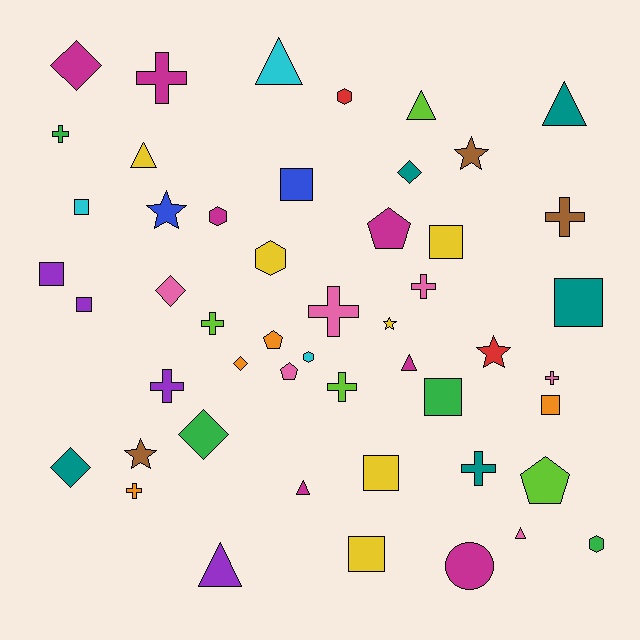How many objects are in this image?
There are 50 objects.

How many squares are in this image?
There are 10 squares.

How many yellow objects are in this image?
There are 6 yellow objects.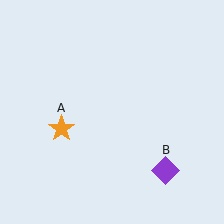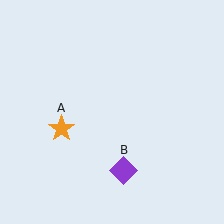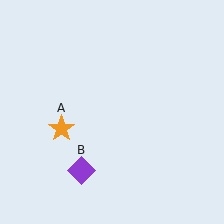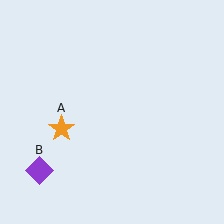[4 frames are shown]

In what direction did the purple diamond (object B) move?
The purple diamond (object B) moved left.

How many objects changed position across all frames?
1 object changed position: purple diamond (object B).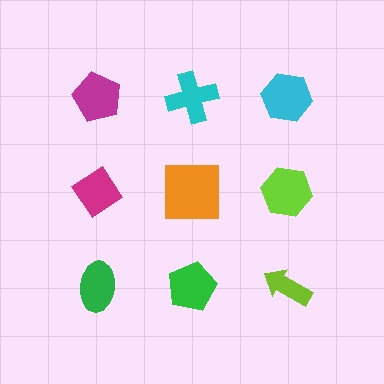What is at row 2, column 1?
A magenta diamond.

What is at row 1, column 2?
A cyan cross.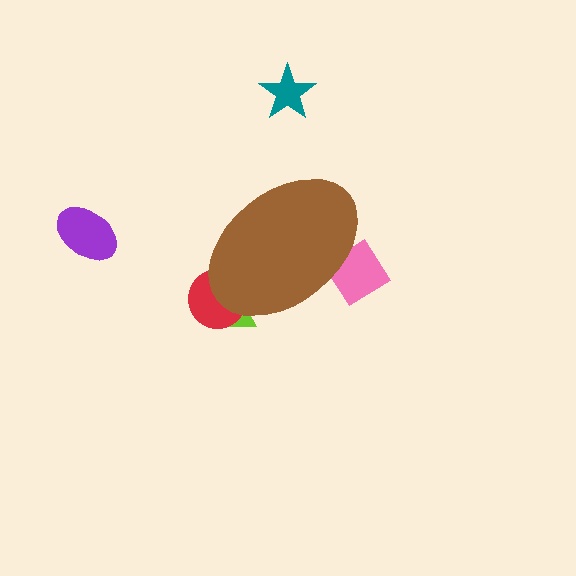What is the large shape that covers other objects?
A brown ellipse.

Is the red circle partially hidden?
Yes, the red circle is partially hidden behind the brown ellipse.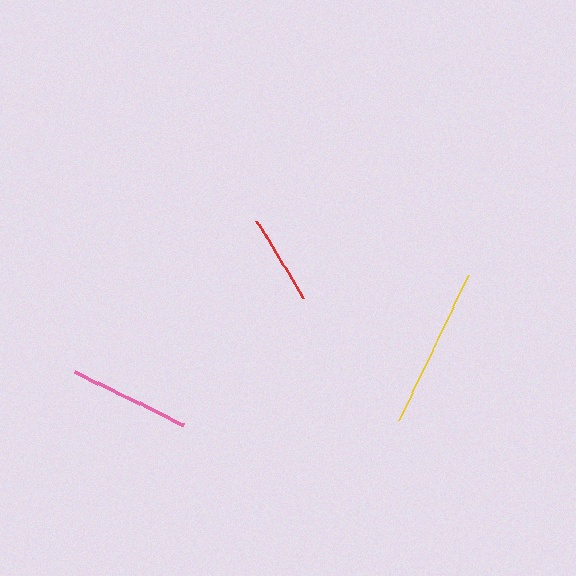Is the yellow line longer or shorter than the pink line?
The yellow line is longer than the pink line.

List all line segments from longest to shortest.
From longest to shortest: yellow, pink, red.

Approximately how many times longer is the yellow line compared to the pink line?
The yellow line is approximately 1.3 times the length of the pink line.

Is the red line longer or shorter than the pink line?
The pink line is longer than the red line.